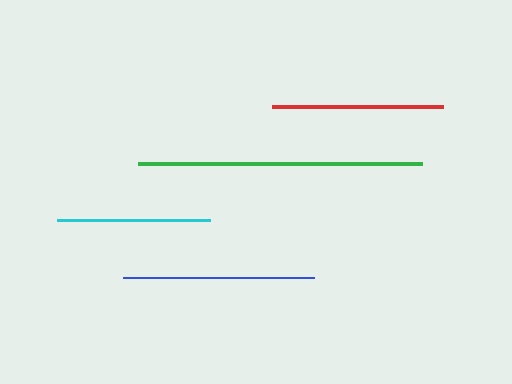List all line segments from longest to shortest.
From longest to shortest: green, blue, red, cyan.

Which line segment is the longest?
The green line is the longest at approximately 284 pixels.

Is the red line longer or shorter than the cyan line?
The red line is longer than the cyan line.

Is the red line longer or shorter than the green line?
The green line is longer than the red line.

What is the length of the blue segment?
The blue segment is approximately 191 pixels long.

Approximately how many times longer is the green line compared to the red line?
The green line is approximately 1.7 times the length of the red line.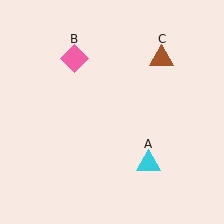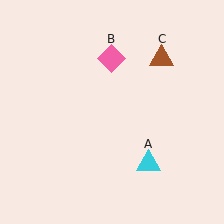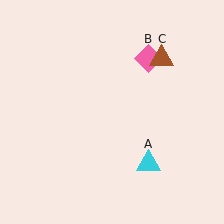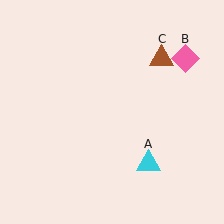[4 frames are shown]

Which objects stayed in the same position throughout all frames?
Cyan triangle (object A) and brown triangle (object C) remained stationary.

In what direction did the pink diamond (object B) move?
The pink diamond (object B) moved right.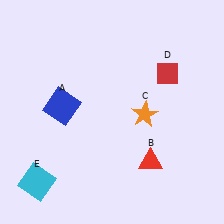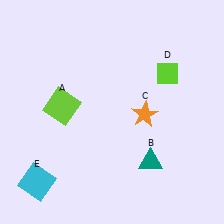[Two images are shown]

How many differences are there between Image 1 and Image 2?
There are 3 differences between the two images.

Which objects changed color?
A changed from blue to lime. B changed from red to teal. D changed from red to lime.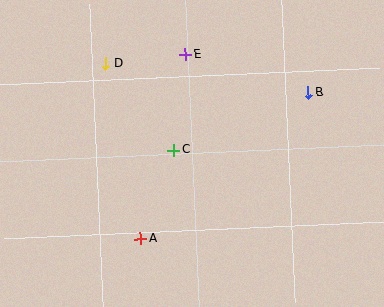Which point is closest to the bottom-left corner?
Point A is closest to the bottom-left corner.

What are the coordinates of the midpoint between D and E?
The midpoint between D and E is at (146, 59).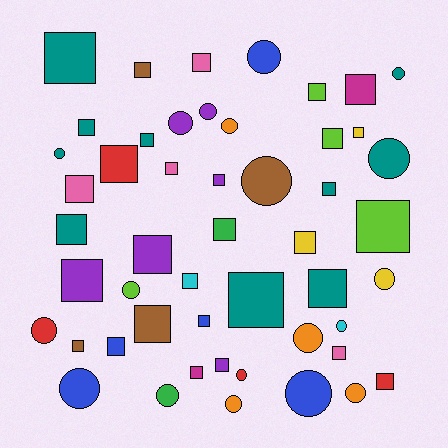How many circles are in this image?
There are 19 circles.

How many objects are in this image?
There are 50 objects.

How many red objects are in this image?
There are 4 red objects.